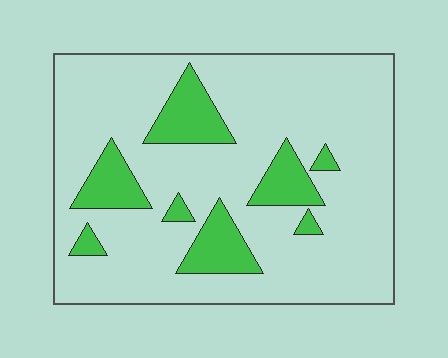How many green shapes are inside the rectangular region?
8.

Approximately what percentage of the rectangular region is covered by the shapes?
Approximately 20%.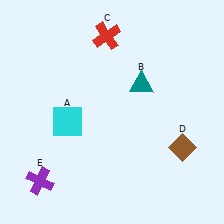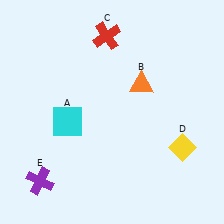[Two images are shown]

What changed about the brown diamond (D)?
In Image 1, D is brown. In Image 2, it changed to yellow.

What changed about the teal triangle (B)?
In Image 1, B is teal. In Image 2, it changed to orange.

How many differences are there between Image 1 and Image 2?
There are 2 differences between the two images.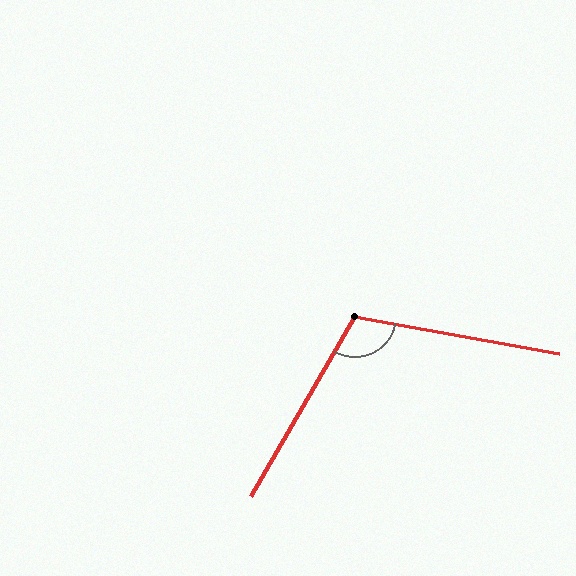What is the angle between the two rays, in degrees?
Approximately 110 degrees.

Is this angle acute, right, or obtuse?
It is obtuse.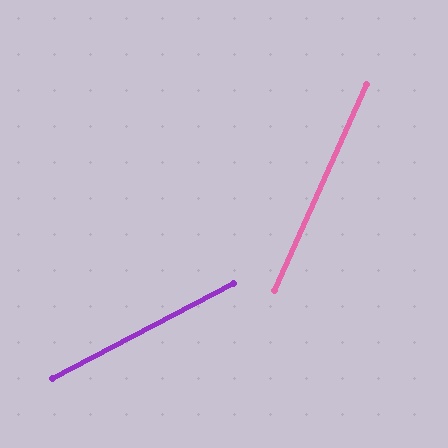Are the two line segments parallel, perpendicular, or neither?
Neither parallel nor perpendicular — they differ by about 38°.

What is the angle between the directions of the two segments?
Approximately 38 degrees.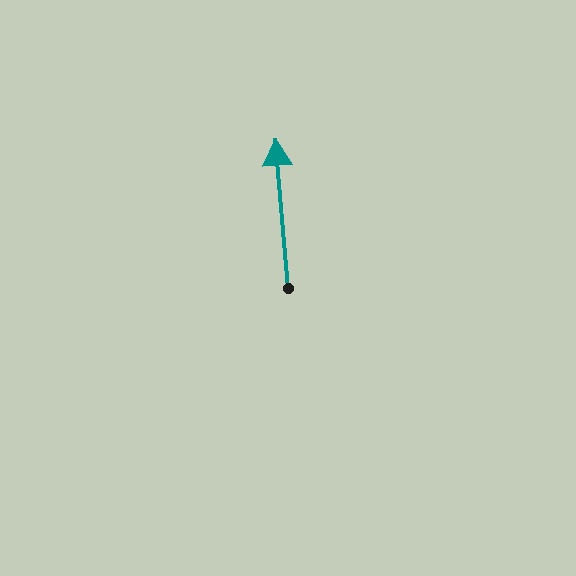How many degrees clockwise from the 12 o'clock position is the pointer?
Approximately 355 degrees.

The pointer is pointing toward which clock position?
Roughly 12 o'clock.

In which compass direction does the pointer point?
North.